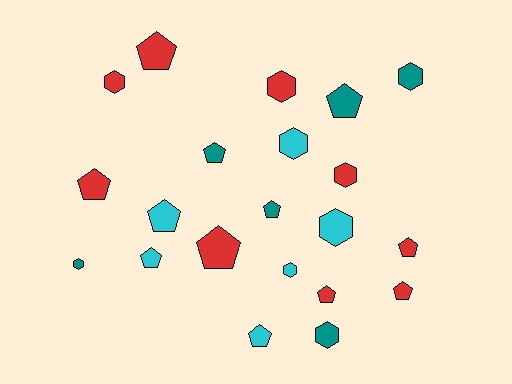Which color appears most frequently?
Red, with 9 objects.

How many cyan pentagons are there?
There are 3 cyan pentagons.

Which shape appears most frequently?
Pentagon, with 12 objects.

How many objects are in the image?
There are 21 objects.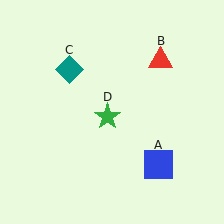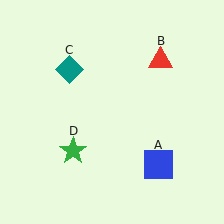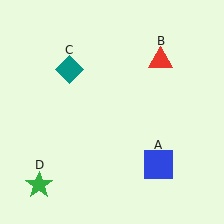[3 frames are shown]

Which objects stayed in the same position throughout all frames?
Blue square (object A) and red triangle (object B) and teal diamond (object C) remained stationary.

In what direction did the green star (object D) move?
The green star (object D) moved down and to the left.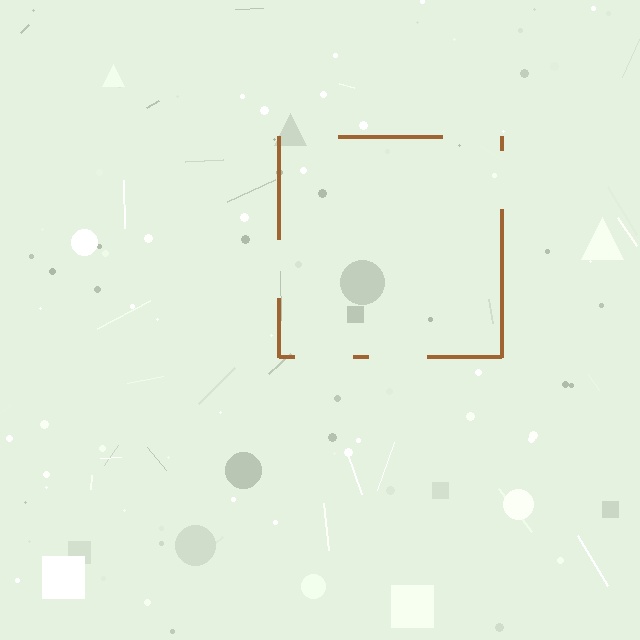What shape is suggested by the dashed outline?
The dashed outline suggests a square.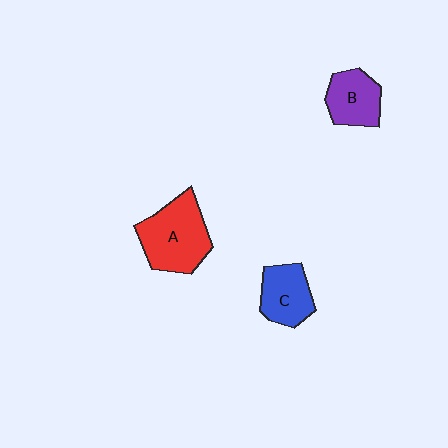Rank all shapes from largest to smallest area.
From largest to smallest: A (red), C (blue), B (purple).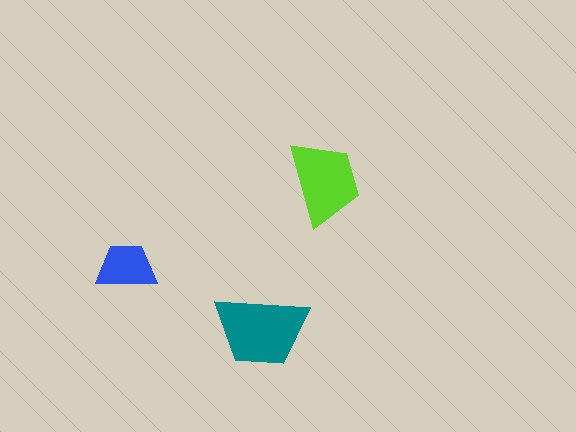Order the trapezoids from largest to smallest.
the teal one, the lime one, the blue one.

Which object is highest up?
The lime trapezoid is topmost.